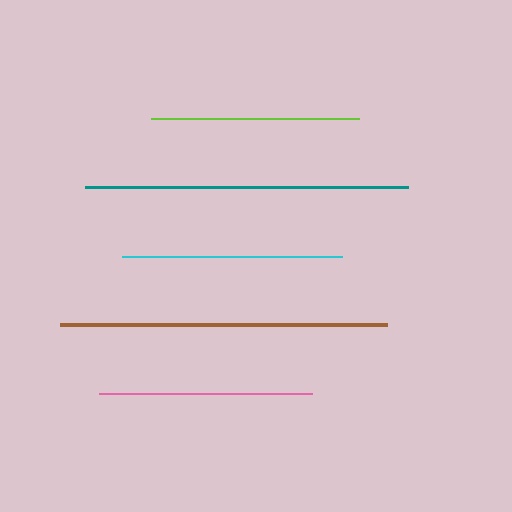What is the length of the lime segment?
The lime segment is approximately 208 pixels long.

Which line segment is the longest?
The brown line is the longest at approximately 326 pixels.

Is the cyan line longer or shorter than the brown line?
The brown line is longer than the cyan line.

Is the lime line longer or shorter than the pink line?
The pink line is longer than the lime line.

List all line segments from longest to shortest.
From longest to shortest: brown, teal, cyan, pink, lime.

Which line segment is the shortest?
The lime line is the shortest at approximately 208 pixels.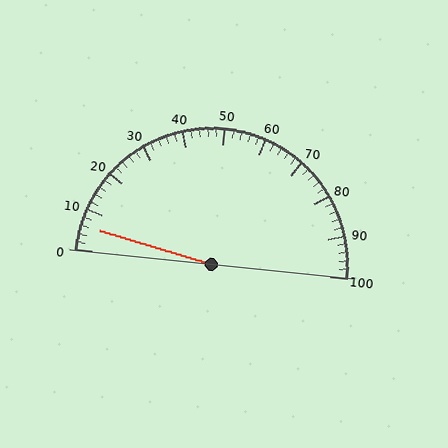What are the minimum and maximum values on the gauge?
The gauge ranges from 0 to 100.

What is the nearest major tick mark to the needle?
The nearest major tick mark is 10.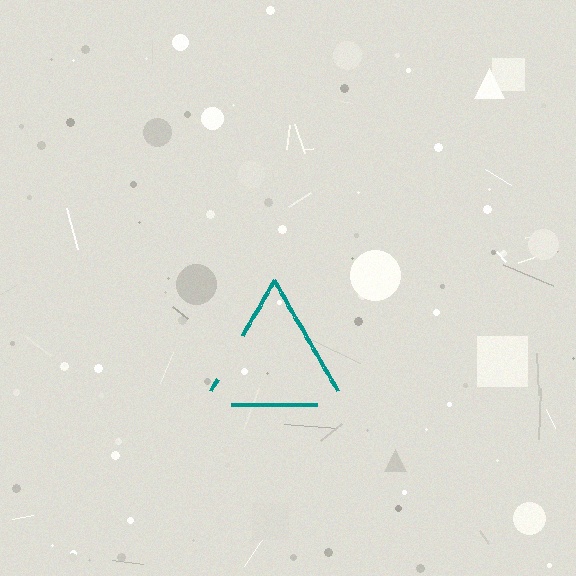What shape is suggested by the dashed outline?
The dashed outline suggests a triangle.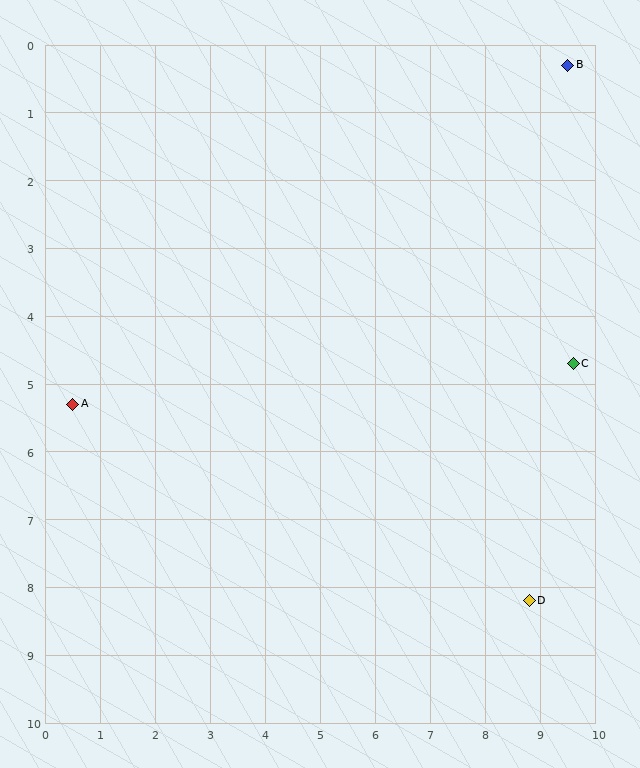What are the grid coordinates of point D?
Point D is at approximately (8.8, 8.2).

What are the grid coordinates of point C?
Point C is at approximately (9.6, 4.7).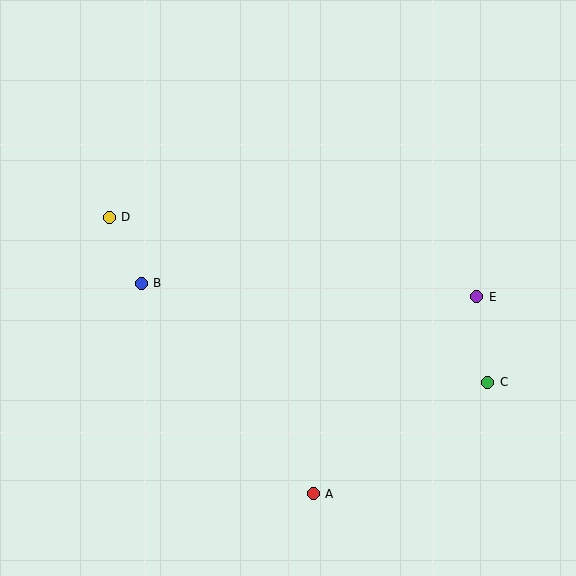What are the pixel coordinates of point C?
Point C is at (488, 382).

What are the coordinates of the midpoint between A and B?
The midpoint between A and B is at (227, 388).